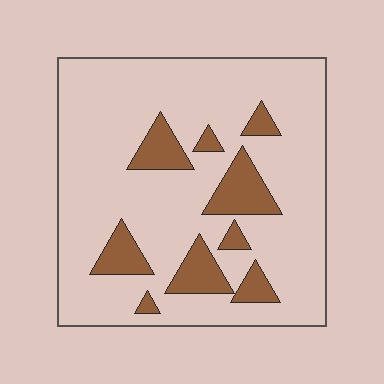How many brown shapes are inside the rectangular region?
9.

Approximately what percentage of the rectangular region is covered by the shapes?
Approximately 15%.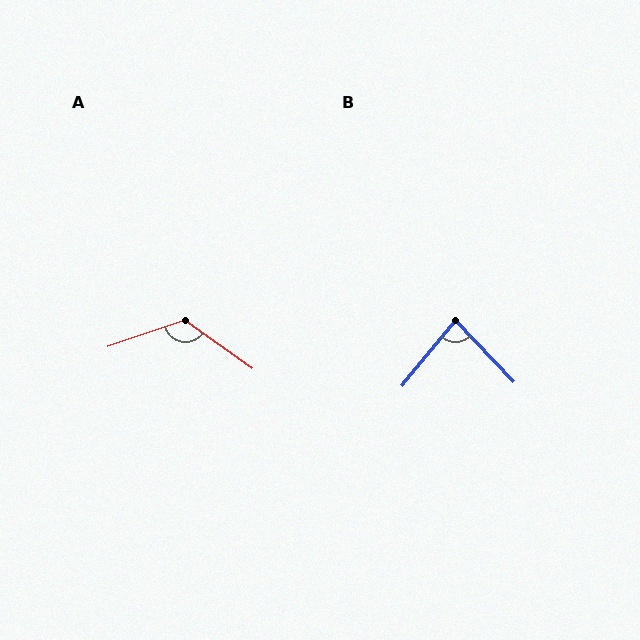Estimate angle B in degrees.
Approximately 82 degrees.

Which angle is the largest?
A, at approximately 126 degrees.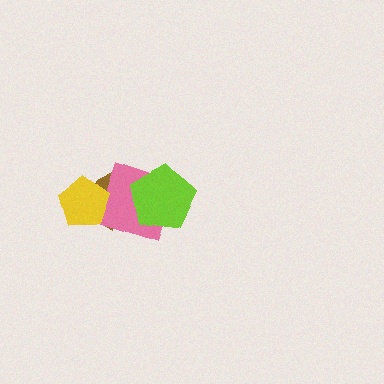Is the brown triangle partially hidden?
Yes, it is partially covered by another shape.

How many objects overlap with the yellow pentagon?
2 objects overlap with the yellow pentagon.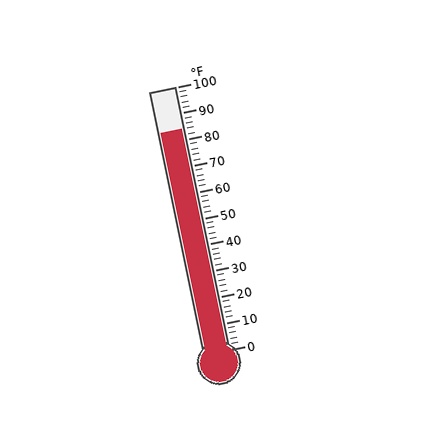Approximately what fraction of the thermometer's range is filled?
The thermometer is filled to approximately 85% of its range.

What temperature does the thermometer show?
The thermometer shows approximately 84°F.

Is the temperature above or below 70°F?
The temperature is above 70°F.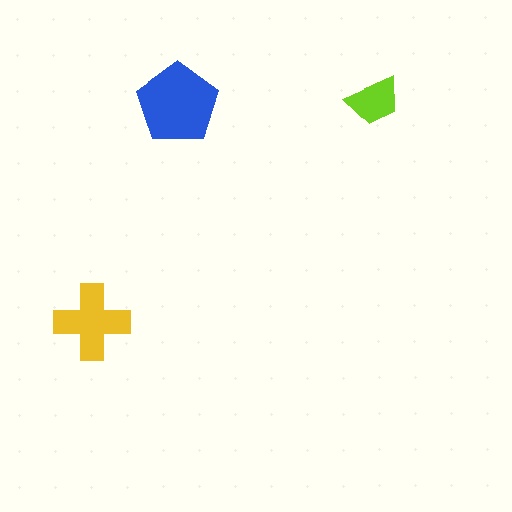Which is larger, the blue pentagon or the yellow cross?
The blue pentagon.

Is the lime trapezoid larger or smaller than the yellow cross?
Smaller.